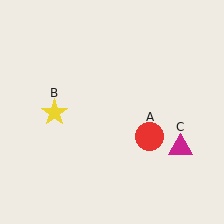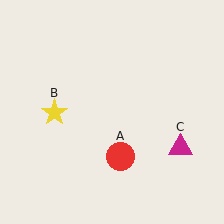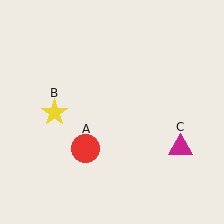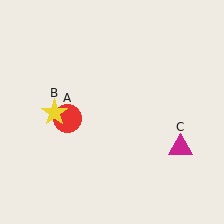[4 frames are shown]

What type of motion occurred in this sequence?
The red circle (object A) rotated clockwise around the center of the scene.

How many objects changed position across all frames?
1 object changed position: red circle (object A).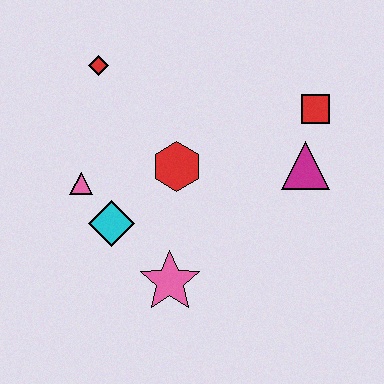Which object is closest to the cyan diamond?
The pink triangle is closest to the cyan diamond.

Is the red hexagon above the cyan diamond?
Yes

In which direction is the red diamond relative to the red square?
The red diamond is to the left of the red square.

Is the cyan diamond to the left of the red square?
Yes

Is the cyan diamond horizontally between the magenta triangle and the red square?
No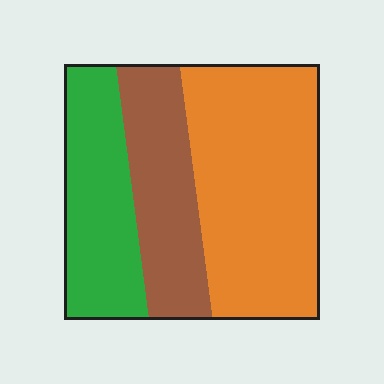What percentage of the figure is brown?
Brown takes up less than a quarter of the figure.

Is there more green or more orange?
Orange.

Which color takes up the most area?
Orange, at roughly 50%.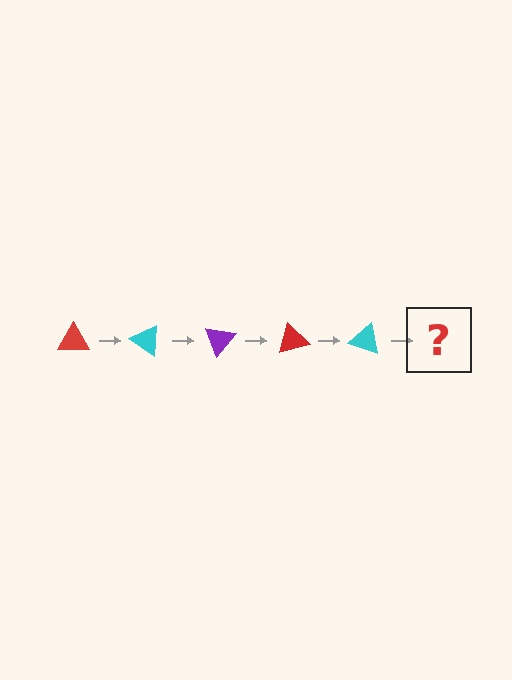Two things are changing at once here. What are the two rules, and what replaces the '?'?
The two rules are that it rotates 35 degrees each step and the color cycles through red, cyan, and purple. The '?' should be a purple triangle, rotated 175 degrees from the start.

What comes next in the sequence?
The next element should be a purple triangle, rotated 175 degrees from the start.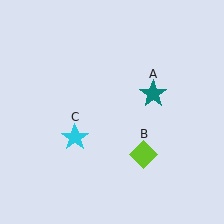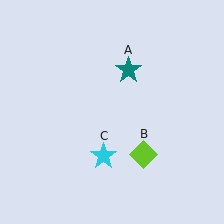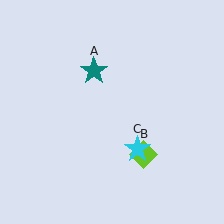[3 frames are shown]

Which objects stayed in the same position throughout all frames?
Lime diamond (object B) remained stationary.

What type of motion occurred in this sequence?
The teal star (object A), cyan star (object C) rotated counterclockwise around the center of the scene.